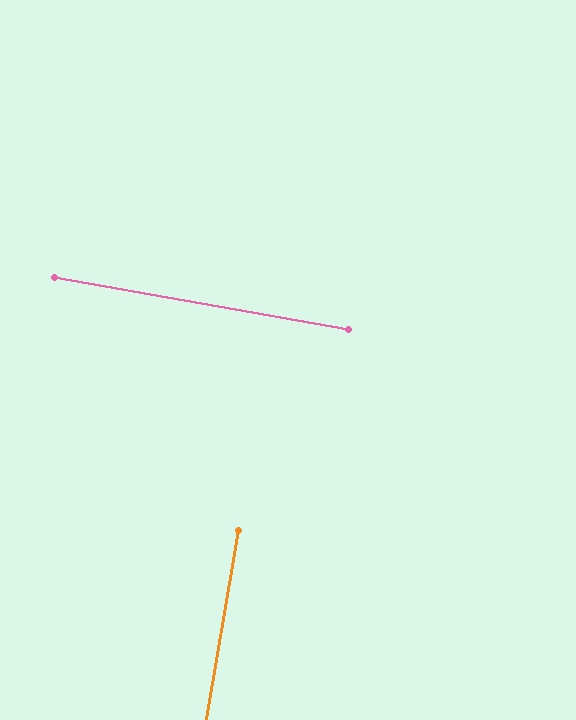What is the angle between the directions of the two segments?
Approximately 90 degrees.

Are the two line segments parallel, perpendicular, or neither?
Perpendicular — they meet at approximately 90°.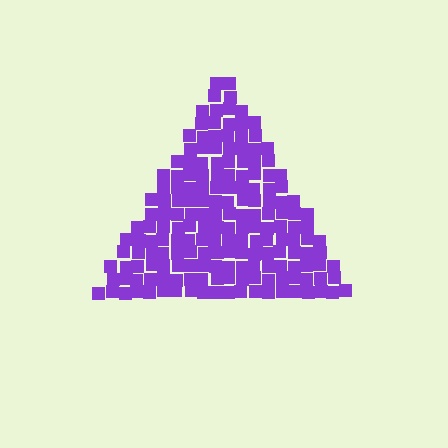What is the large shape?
The large shape is a triangle.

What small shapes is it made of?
It is made of small squares.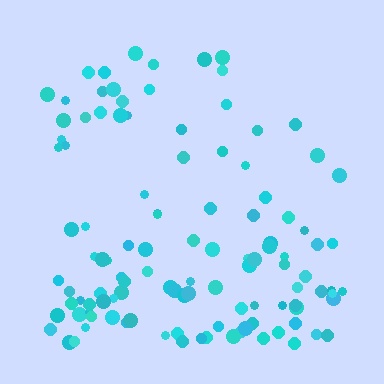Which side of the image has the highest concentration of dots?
The bottom.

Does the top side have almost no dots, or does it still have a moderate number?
Still a moderate number, just noticeably fewer than the bottom.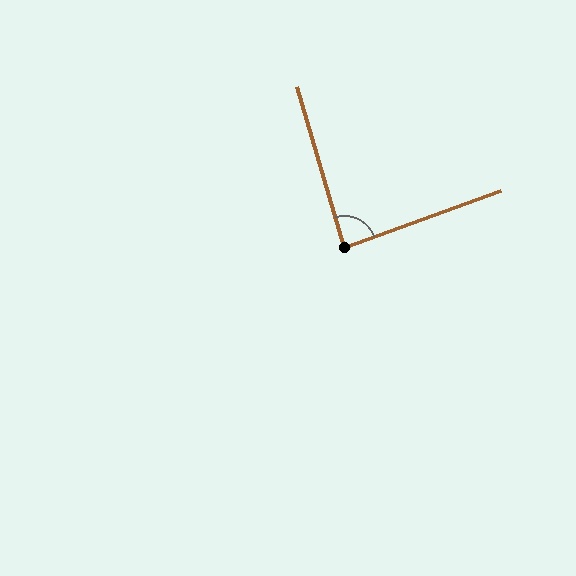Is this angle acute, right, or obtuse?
It is approximately a right angle.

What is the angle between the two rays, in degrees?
Approximately 87 degrees.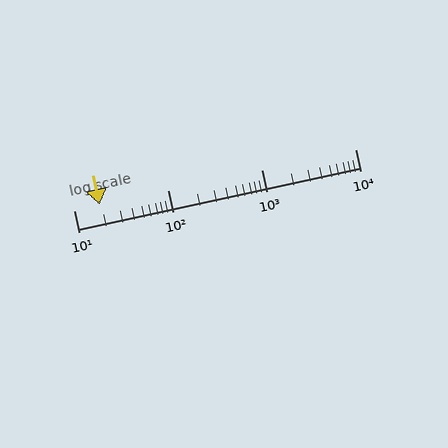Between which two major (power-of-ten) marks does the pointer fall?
The pointer is between 10 and 100.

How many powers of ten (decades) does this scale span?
The scale spans 3 decades, from 10 to 10000.